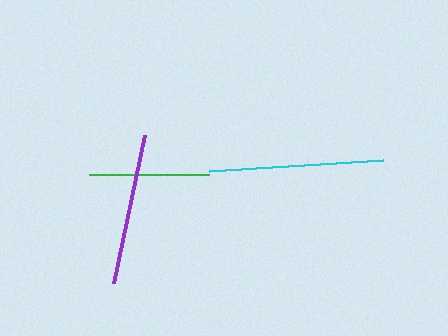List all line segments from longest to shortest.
From longest to shortest: cyan, purple, green.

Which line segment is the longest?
The cyan line is the longest at approximately 175 pixels.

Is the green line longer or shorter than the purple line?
The purple line is longer than the green line.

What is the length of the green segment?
The green segment is approximately 120 pixels long.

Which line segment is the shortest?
The green line is the shortest at approximately 120 pixels.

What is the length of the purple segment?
The purple segment is approximately 151 pixels long.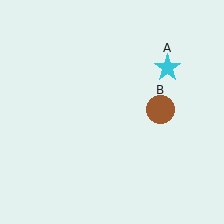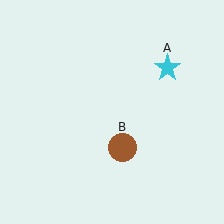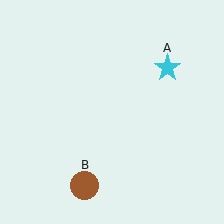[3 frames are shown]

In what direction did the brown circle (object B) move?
The brown circle (object B) moved down and to the left.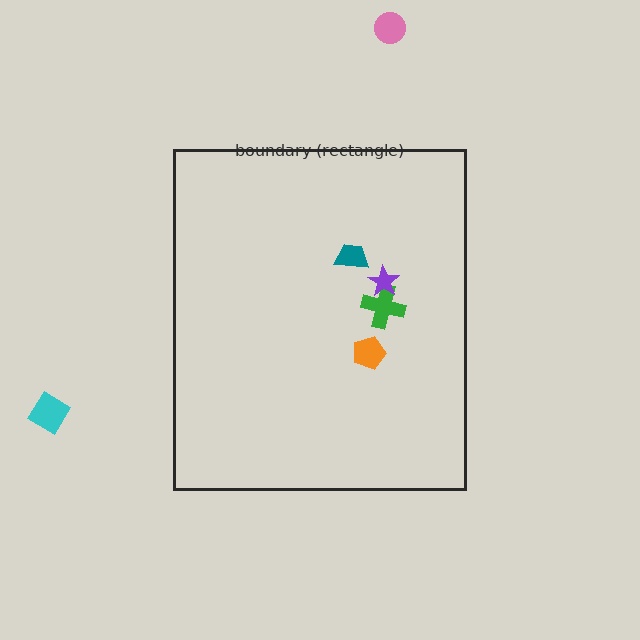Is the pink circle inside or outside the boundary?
Outside.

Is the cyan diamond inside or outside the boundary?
Outside.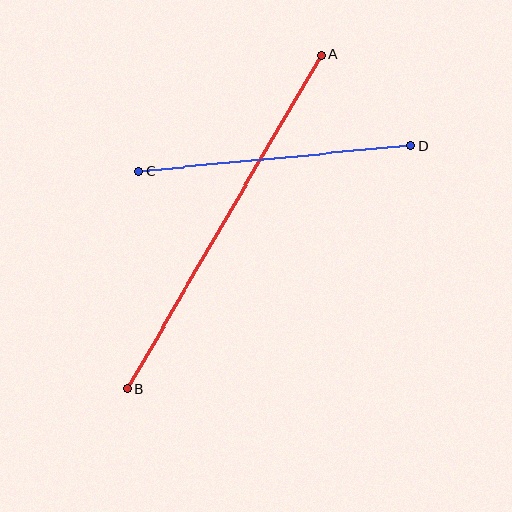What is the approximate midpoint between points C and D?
The midpoint is at approximately (275, 159) pixels.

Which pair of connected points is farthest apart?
Points A and B are farthest apart.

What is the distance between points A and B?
The distance is approximately 386 pixels.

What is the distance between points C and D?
The distance is approximately 273 pixels.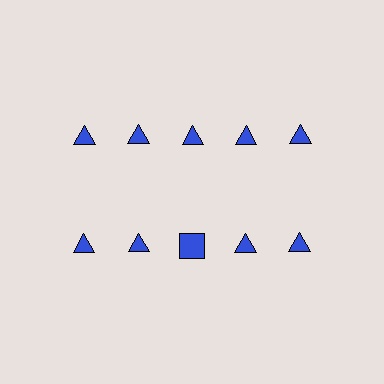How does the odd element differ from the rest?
It has a different shape: square instead of triangle.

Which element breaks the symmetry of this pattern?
The blue square in the second row, center column breaks the symmetry. All other shapes are blue triangles.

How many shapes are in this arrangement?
There are 10 shapes arranged in a grid pattern.